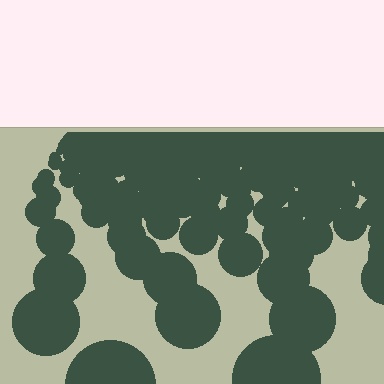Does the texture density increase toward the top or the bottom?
Density increases toward the top.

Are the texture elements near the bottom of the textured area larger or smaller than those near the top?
Larger. Near the bottom, elements are closer to the viewer and appear at a bigger on-screen size.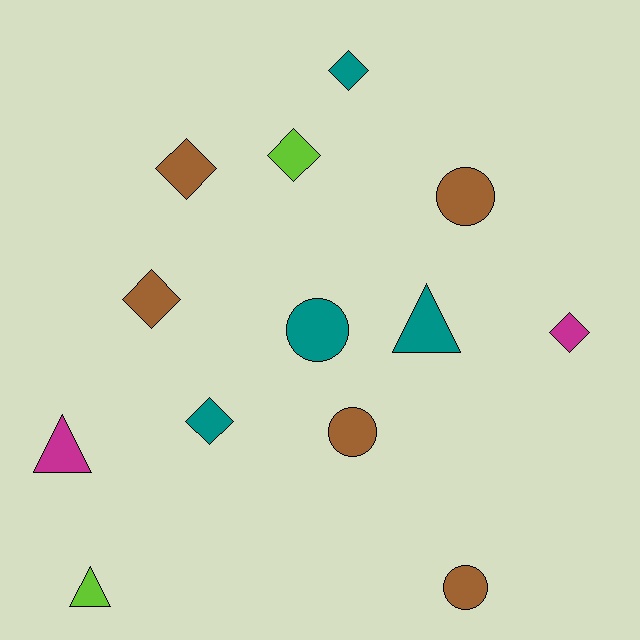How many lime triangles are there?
There is 1 lime triangle.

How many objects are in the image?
There are 13 objects.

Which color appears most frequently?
Brown, with 5 objects.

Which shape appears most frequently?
Diamond, with 6 objects.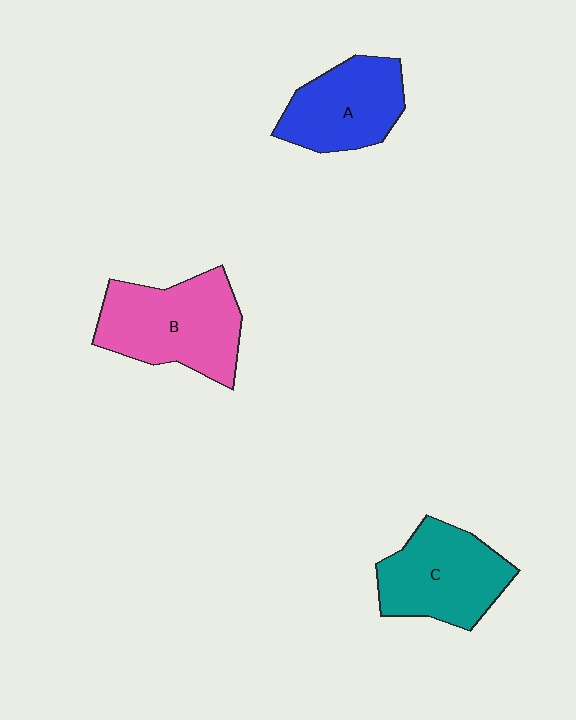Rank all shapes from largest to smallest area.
From largest to smallest: B (pink), C (teal), A (blue).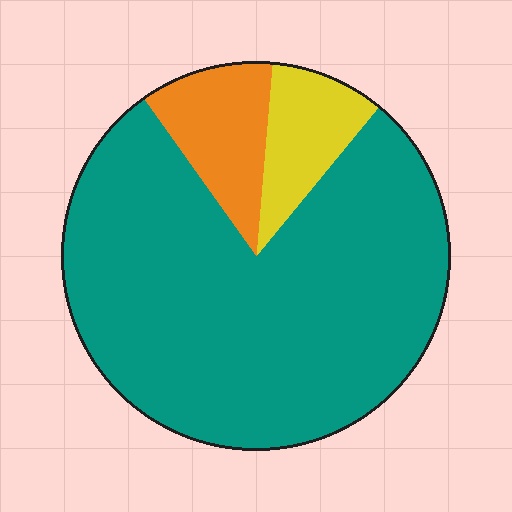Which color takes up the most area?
Teal, at roughly 80%.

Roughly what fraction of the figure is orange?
Orange takes up about one eighth (1/8) of the figure.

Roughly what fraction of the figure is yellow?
Yellow covers roughly 10% of the figure.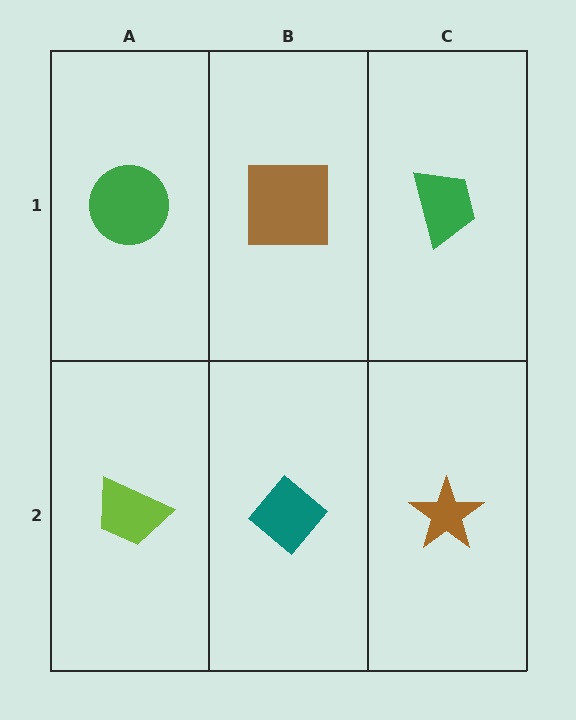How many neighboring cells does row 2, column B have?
3.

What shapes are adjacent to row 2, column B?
A brown square (row 1, column B), a lime trapezoid (row 2, column A), a brown star (row 2, column C).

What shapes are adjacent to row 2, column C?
A green trapezoid (row 1, column C), a teal diamond (row 2, column B).